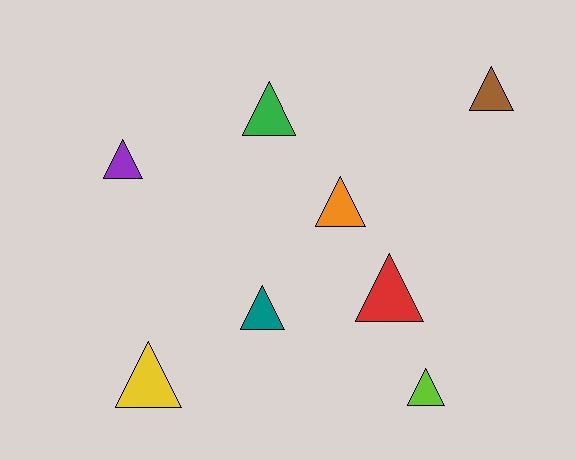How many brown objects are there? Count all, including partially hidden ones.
There is 1 brown object.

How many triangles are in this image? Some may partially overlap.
There are 8 triangles.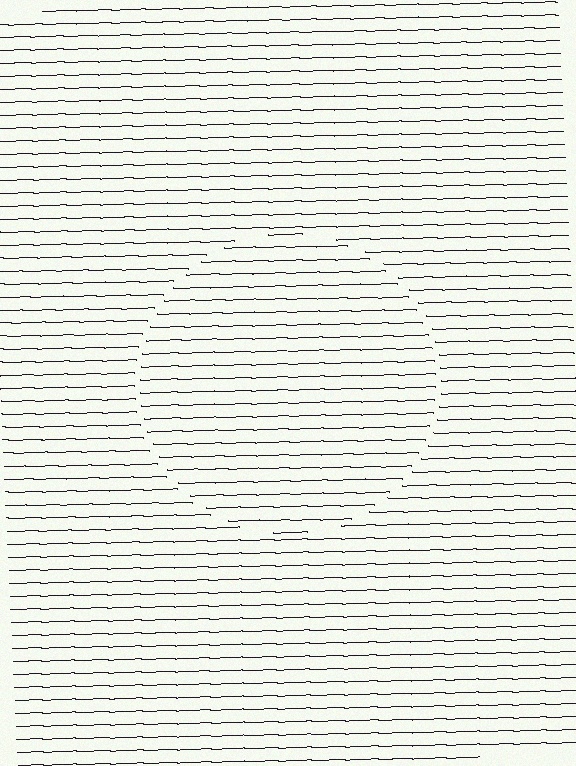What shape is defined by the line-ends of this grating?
An illusory circle. The interior of the shape contains the same grating, shifted by half a period — the contour is defined by the phase discontinuity where line-ends from the inner and outer gratings abut.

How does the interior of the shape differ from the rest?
The interior of the shape contains the same grating, shifted by half a period — the contour is defined by the phase discontinuity where line-ends from the inner and outer gratings abut.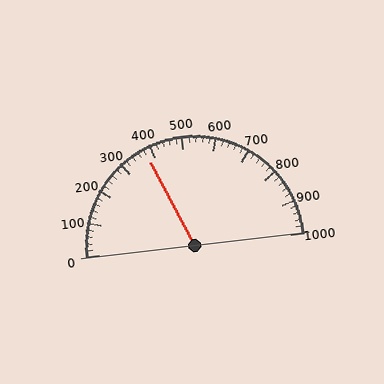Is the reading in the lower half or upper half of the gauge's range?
The reading is in the lower half of the range (0 to 1000).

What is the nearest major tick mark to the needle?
The nearest major tick mark is 400.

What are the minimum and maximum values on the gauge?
The gauge ranges from 0 to 1000.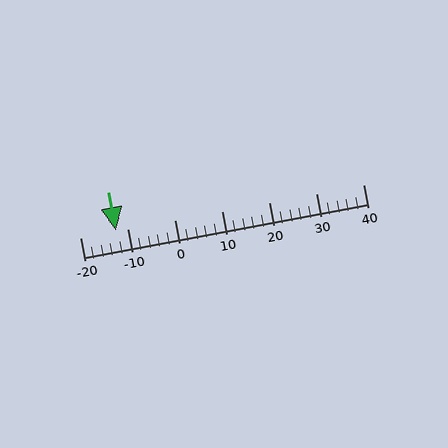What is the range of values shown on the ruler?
The ruler shows values from -20 to 40.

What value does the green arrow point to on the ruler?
The green arrow points to approximately -12.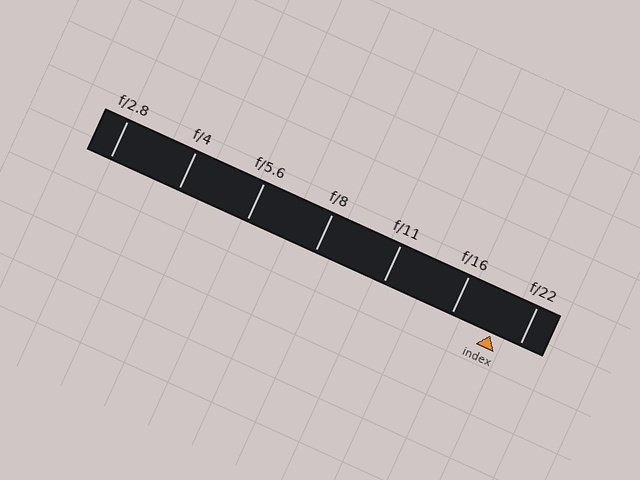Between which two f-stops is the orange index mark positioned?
The index mark is between f/16 and f/22.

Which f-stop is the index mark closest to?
The index mark is closest to f/22.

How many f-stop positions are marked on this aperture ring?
There are 7 f-stop positions marked.